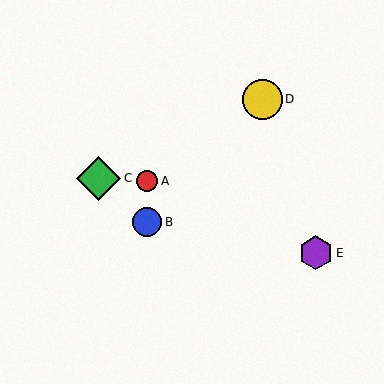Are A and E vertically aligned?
No, A is at x≈147 and E is at x≈316.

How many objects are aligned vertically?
2 objects (A, B) are aligned vertically.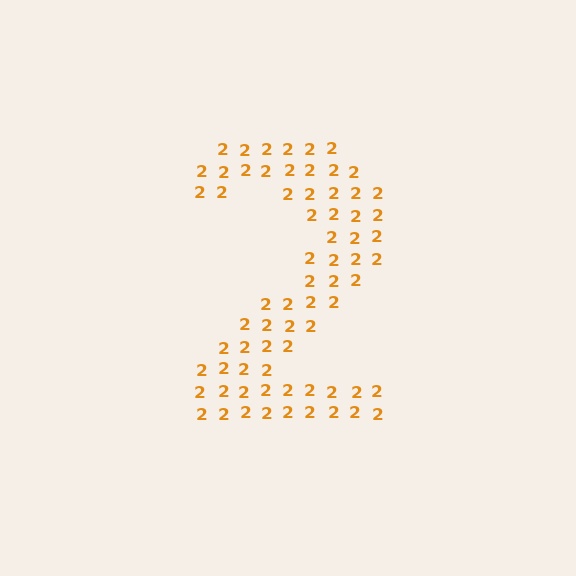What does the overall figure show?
The overall figure shows the digit 2.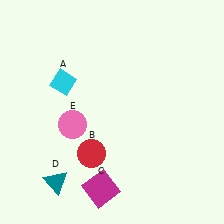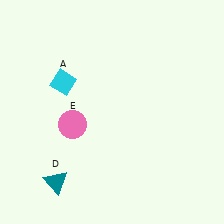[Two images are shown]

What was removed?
The magenta square (C), the red circle (B) were removed in Image 2.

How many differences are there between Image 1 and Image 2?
There are 2 differences between the two images.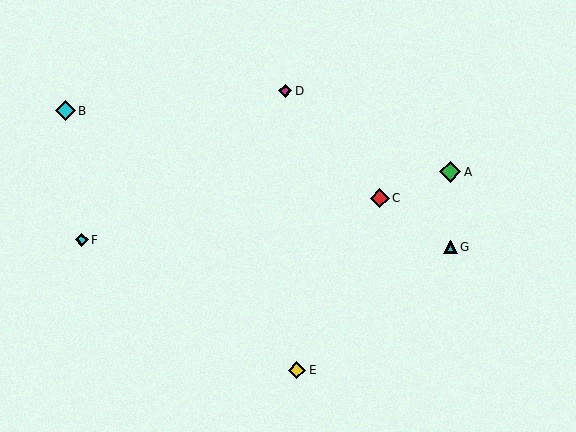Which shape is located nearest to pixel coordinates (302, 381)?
The yellow diamond (labeled E) at (297, 370) is nearest to that location.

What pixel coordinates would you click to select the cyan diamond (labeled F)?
Click at (82, 240) to select the cyan diamond F.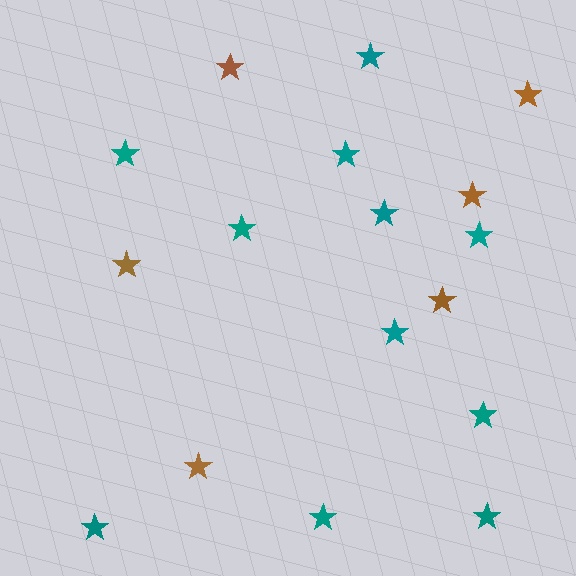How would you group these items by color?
There are 2 groups: one group of teal stars (11) and one group of brown stars (6).